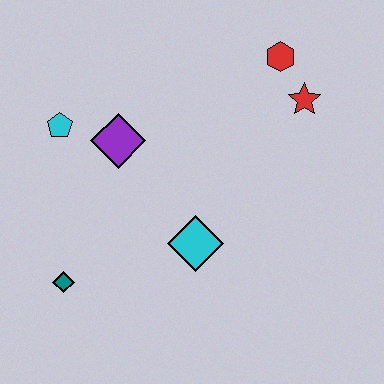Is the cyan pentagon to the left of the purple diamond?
Yes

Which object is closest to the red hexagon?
The red star is closest to the red hexagon.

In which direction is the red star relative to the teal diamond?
The red star is to the right of the teal diamond.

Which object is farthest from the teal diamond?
The red hexagon is farthest from the teal diamond.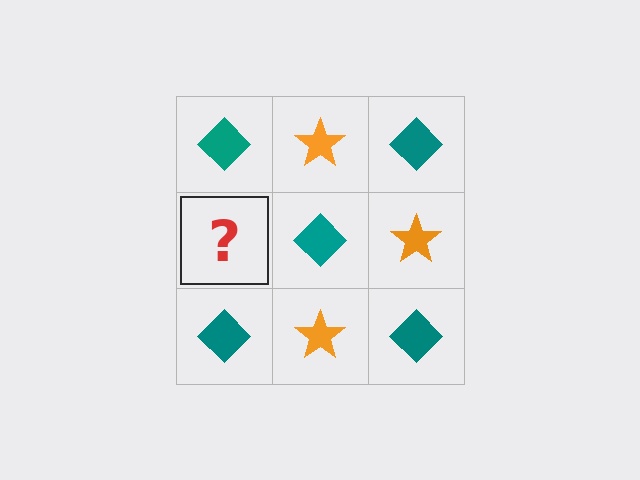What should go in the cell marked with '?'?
The missing cell should contain an orange star.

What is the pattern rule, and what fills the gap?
The rule is that it alternates teal diamond and orange star in a checkerboard pattern. The gap should be filled with an orange star.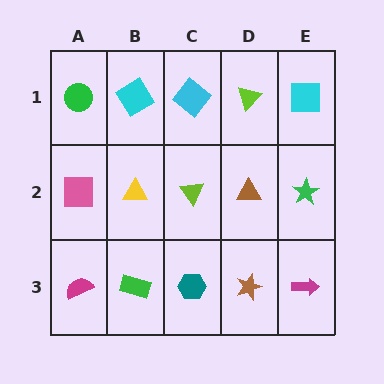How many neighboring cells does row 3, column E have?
2.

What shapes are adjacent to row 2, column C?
A cyan diamond (row 1, column C), a teal hexagon (row 3, column C), a yellow triangle (row 2, column B), a brown triangle (row 2, column D).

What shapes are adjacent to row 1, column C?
A lime triangle (row 2, column C), a cyan diamond (row 1, column B), a lime triangle (row 1, column D).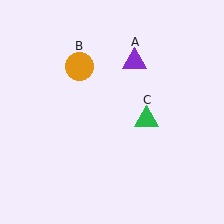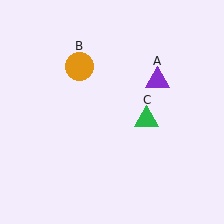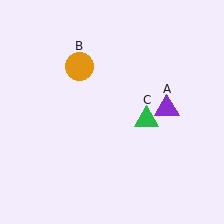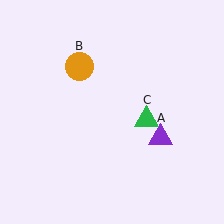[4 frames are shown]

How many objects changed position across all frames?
1 object changed position: purple triangle (object A).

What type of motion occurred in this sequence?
The purple triangle (object A) rotated clockwise around the center of the scene.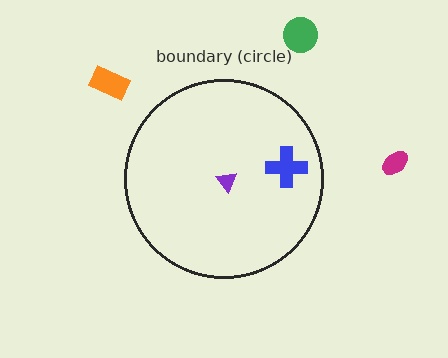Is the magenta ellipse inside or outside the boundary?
Outside.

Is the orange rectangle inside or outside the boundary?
Outside.